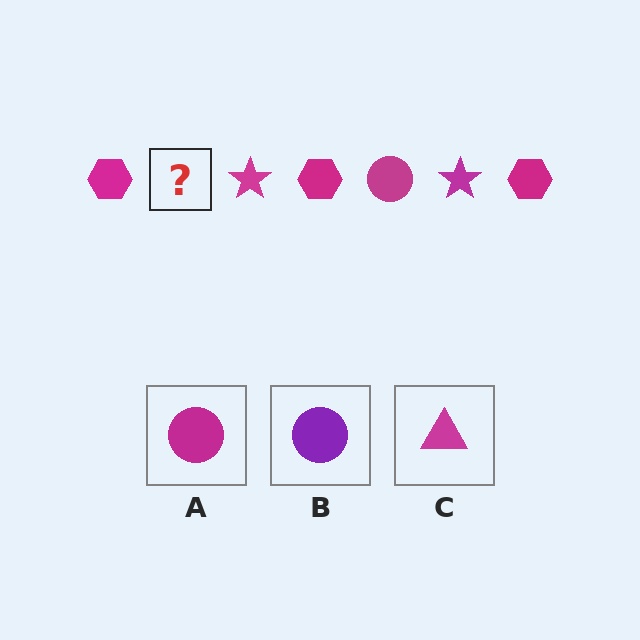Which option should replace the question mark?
Option A.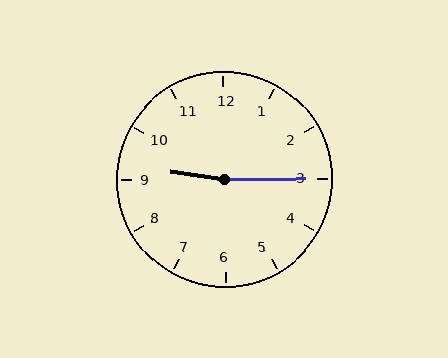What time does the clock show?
9:15.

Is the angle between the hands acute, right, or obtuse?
It is obtuse.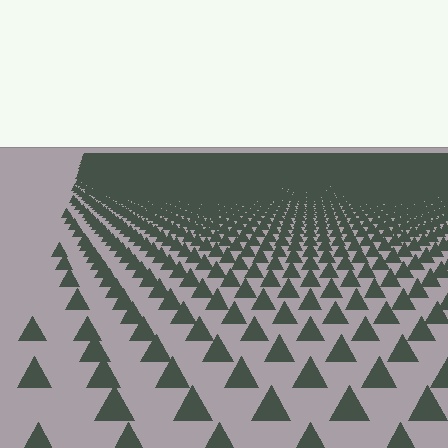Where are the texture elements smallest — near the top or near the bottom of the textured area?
Near the top.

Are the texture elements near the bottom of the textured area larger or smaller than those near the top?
Larger. Near the bottom, elements are closer to the viewer and appear at a bigger on-screen size.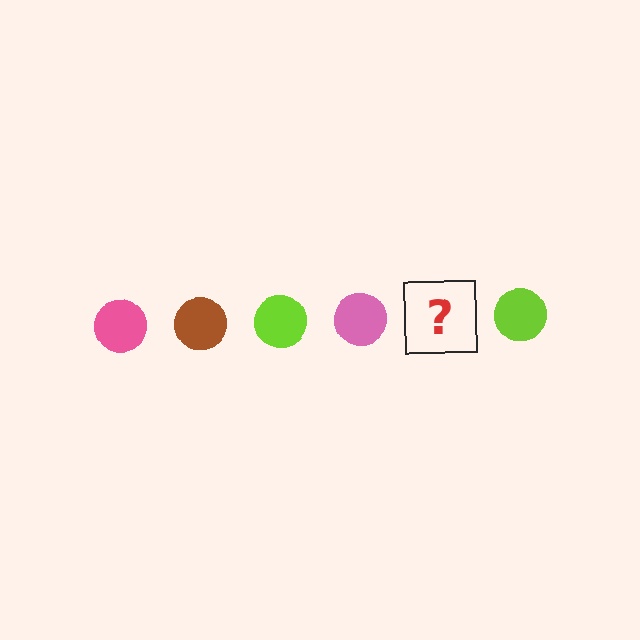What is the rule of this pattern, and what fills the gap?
The rule is that the pattern cycles through pink, brown, lime circles. The gap should be filled with a brown circle.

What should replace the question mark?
The question mark should be replaced with a brown circle.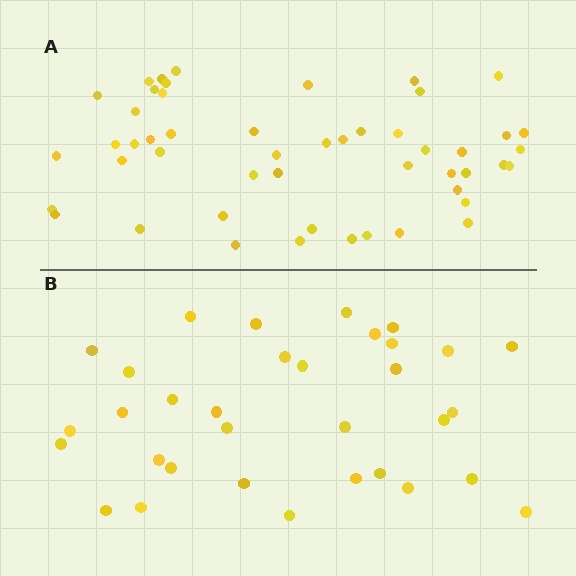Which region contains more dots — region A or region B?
Region A (the top region) has more dots.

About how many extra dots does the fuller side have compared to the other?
Region A has approximately 15 more dots than region B.